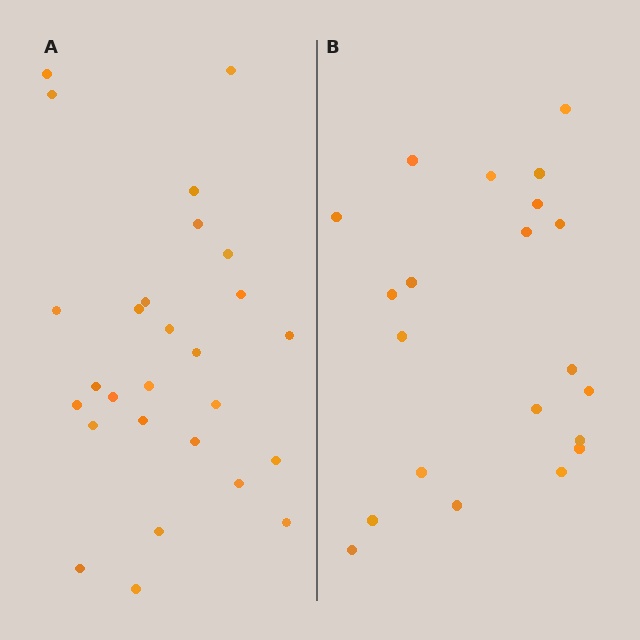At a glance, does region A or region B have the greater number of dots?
Region A (the left region) has more dots.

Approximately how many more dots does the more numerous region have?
Region A has about 6 more dots than region B.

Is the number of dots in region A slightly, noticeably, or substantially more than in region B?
Region A has noticeably more, but not dramatically so. The ratio is roughly 1.3 to 1.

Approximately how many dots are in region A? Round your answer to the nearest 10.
About 30 dots. (The exact count is 27, which rounds to 30.)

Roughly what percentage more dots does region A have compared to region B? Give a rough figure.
About 30% more.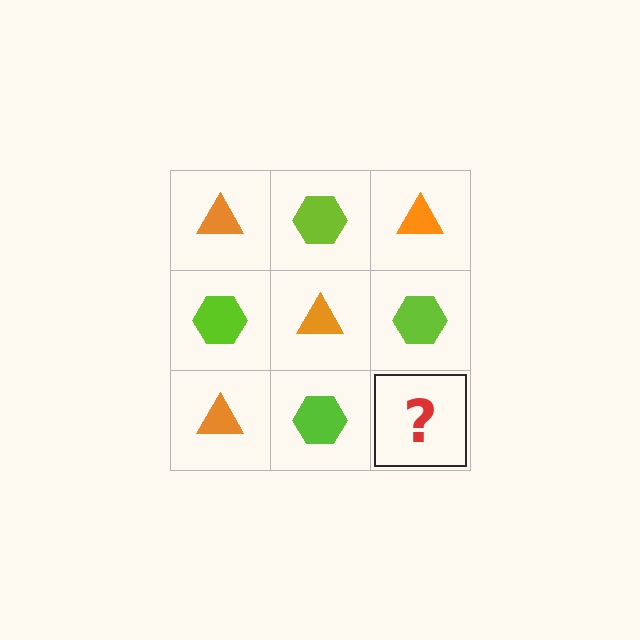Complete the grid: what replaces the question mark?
The question mark should be replaced with an orange triangle.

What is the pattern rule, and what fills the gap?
The rule is that it alternates orange triangle and lime hexagon in a checkerboard pattern. The gap should be filled with an orange triangle.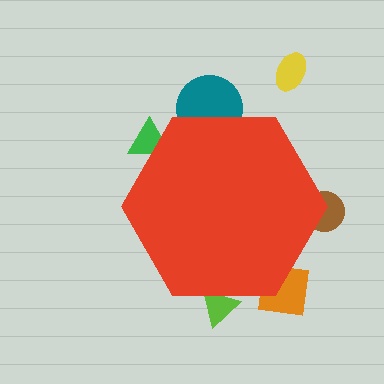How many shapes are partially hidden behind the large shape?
5 shapes are partially hidden.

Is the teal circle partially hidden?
Yes, the teal circle is partially hidden behind the red hexagon.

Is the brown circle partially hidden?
Yes, the brown circle is partially hidden behind the red hexagon.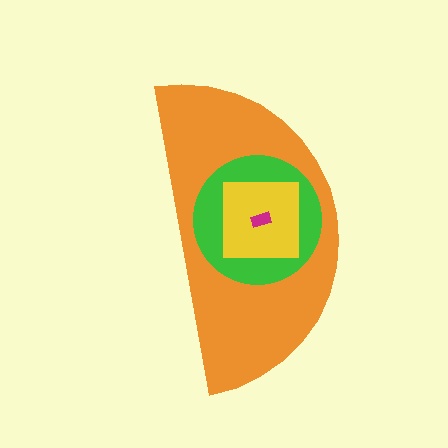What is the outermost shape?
The orange semicircle.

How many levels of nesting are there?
4.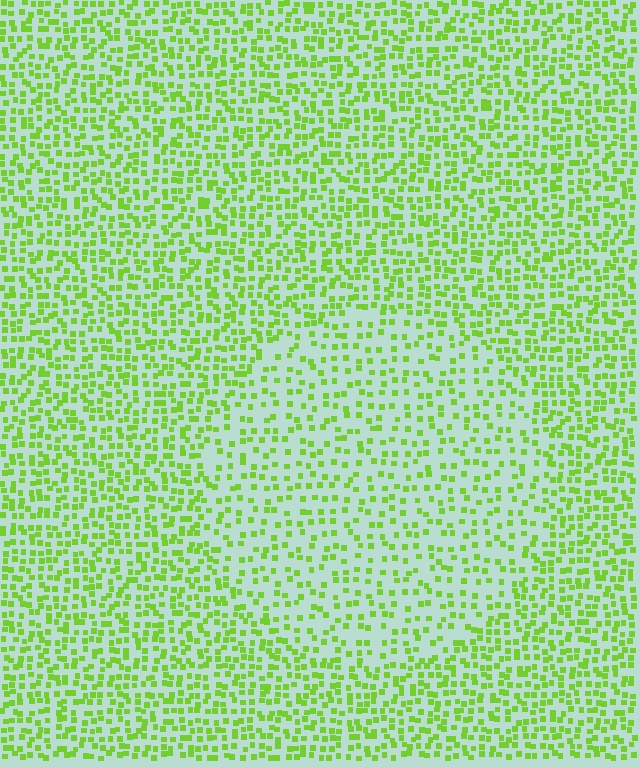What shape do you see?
I see a circle.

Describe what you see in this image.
The image contains small lime elements arranged at two different densities. A circle-shaped region is visible where the elements are less densely packed than the surrounding area.